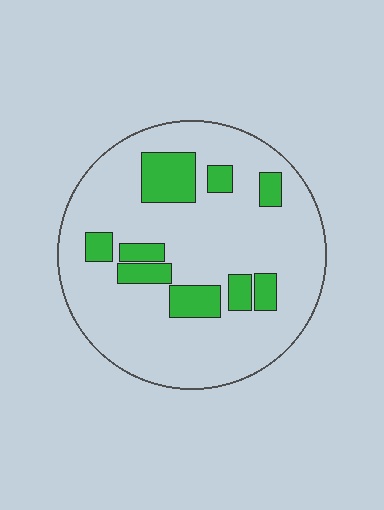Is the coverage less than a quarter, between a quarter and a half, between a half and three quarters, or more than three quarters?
Less than a quarter.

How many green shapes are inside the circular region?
9.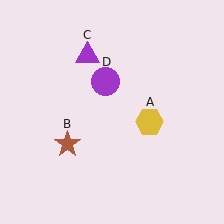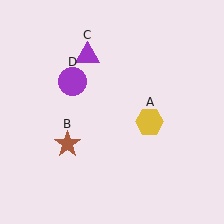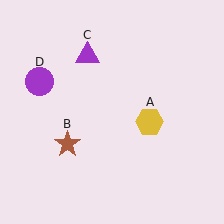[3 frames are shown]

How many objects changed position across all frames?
1 object changed position: purple circle (object D).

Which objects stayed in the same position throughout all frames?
Yellow hexagon (object A) and brown star (object B) and purple triangle (object C) remained stationary.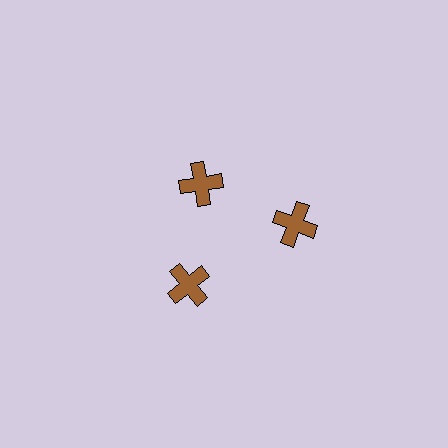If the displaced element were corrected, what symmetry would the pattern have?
It would have 3-fold rotational symmetry — the pattern would map onto itself every 120 degrees.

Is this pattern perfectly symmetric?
No. The 3 brown crosses are arranged in a ring, but one element near the 11 o'clock position is pulled inward toward the center, breaking the 3-fold rotational symmetry.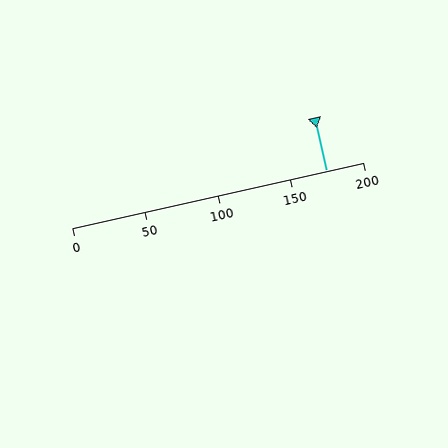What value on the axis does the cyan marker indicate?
The marker indicates approximately 175.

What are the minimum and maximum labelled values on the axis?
The axis runs from 0 to 200.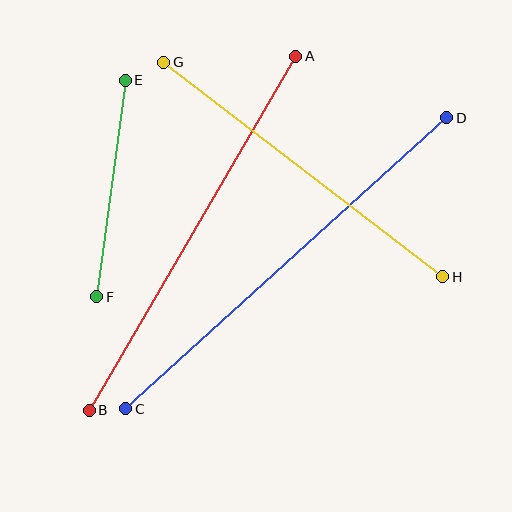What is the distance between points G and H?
The distance is approximately 352 pixels.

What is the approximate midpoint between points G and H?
The midpoint is at approximately (303, 169) pixels.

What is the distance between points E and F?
The distance is approximately 218 pixels.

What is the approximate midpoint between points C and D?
The midpoint is at approximately (286, 263) pixels.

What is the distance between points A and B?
The distance is approximately 410 pixels.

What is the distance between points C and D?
The distance is approximately 433 pixels.